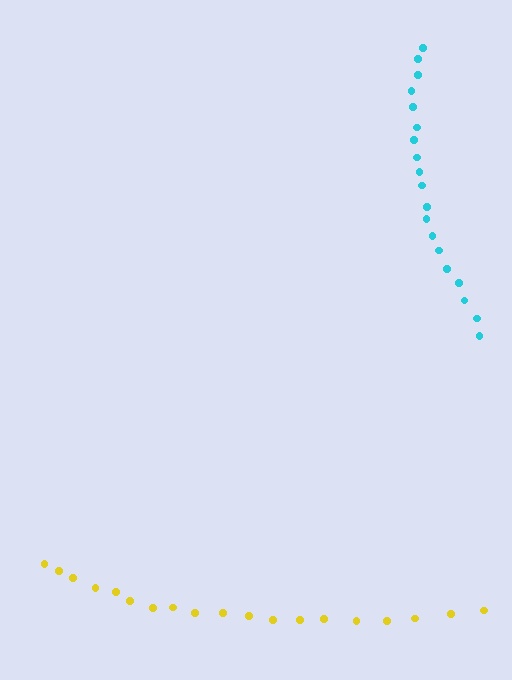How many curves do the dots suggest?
There are 2 distinct paths.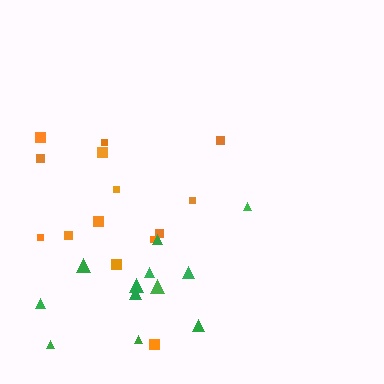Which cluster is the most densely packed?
Green.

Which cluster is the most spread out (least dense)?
Orange.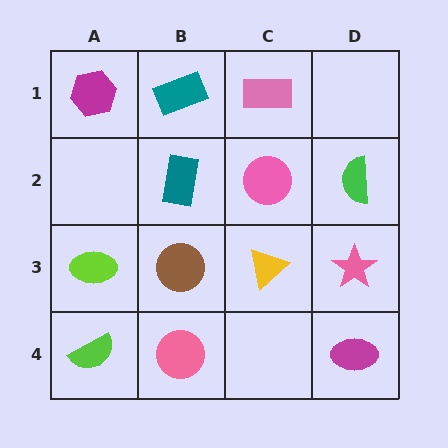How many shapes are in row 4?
3 shapes.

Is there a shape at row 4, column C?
No, that cell is empty.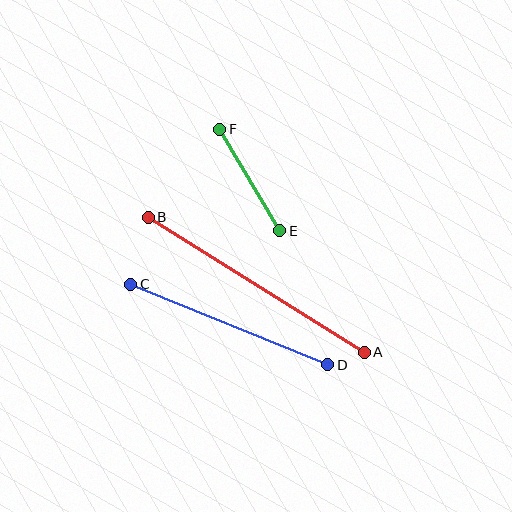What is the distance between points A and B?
The distance is approximately 255 pixels.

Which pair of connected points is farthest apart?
Points A and B are farthest apart.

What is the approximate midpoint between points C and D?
The midpoint is at approximately (229, 324) pixels.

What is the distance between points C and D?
The distance is approximately 213 pixels.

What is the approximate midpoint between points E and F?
The midpoint is at approximately (250, 180) pixels.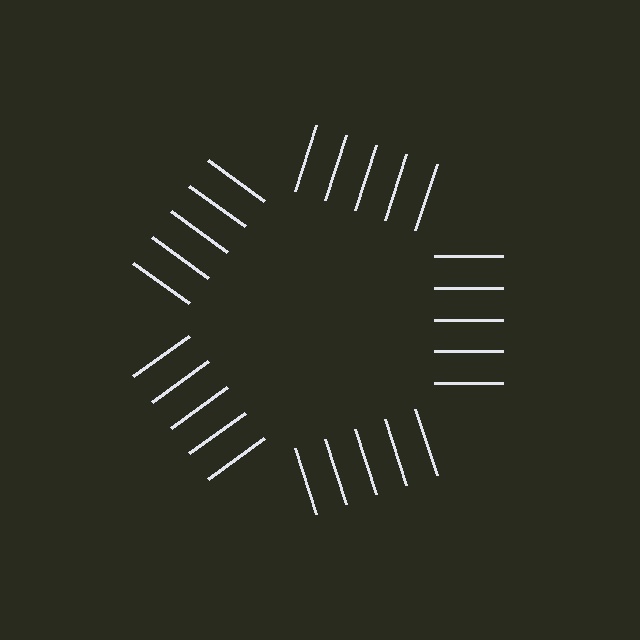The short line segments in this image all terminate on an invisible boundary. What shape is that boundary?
An illusory pentagon — the line segments terminate on its edges but no continuous stroke is drawn.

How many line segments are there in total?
25 — 5 along each of the 5 edges.